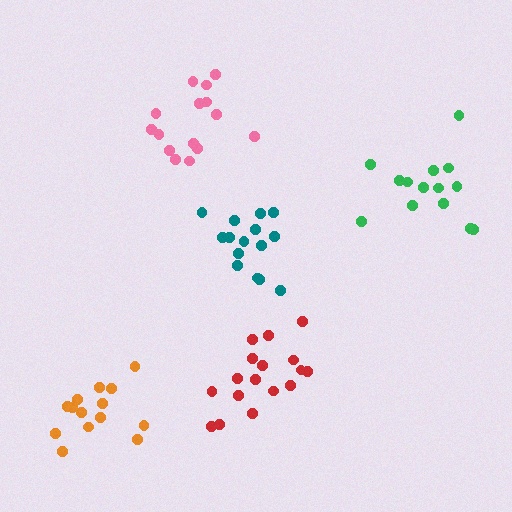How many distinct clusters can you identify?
There are 5 distinct clusters.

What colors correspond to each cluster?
The clusters are colored: green, pink, teal, orange, red.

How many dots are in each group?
Group 1: 14 dots, Group 2: 15 dots, Group 3: 15 dots, Group 4: 14 dots, Group 5: 17 dots (75 total).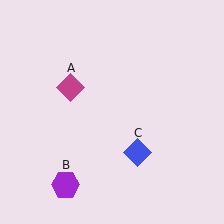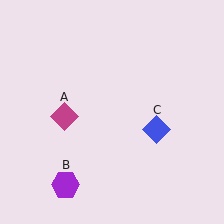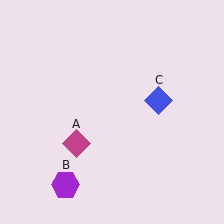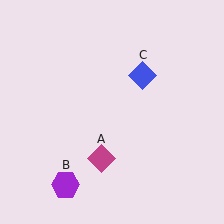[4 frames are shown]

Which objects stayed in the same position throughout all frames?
Purple hexagon (object B) remained stationary.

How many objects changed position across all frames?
2 objects changed position: magenta diamond (object A), blue diamond (object C).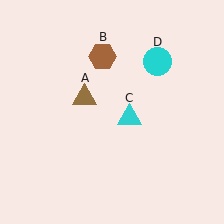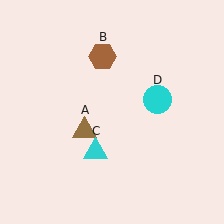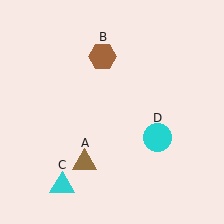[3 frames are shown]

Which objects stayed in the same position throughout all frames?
Brown hexagon (object B) remained stationary.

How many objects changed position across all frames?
3 objects changed position: brown triangle (object A), cyan triangle (object C), cyan circle (object D).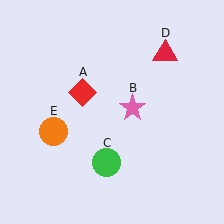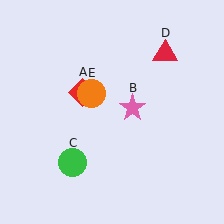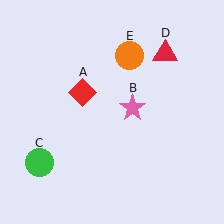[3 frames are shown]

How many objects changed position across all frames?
2 objects changed position: green circle (object C), orange circle (object E).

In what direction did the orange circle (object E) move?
The orange circle (object E) moved up and to the right.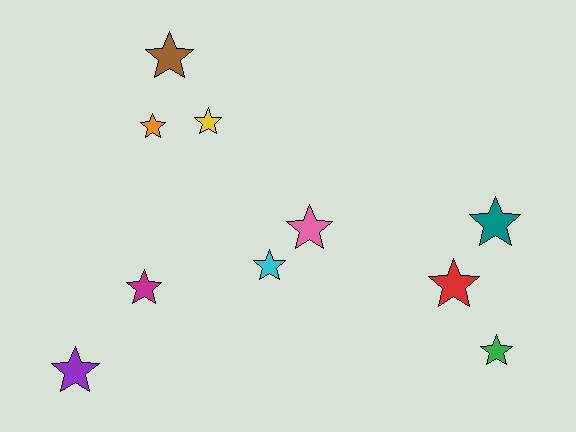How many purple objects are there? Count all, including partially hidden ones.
There is 1 purple object.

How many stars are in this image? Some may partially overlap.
There are 10 stars.